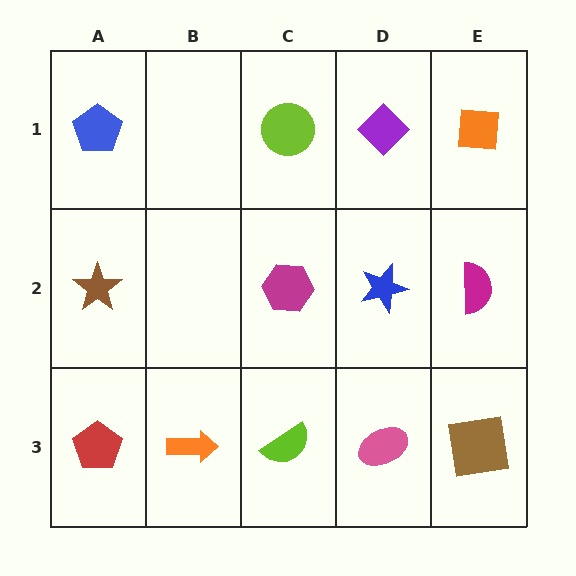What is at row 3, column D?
A pink ellipse.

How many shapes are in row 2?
4 shapes.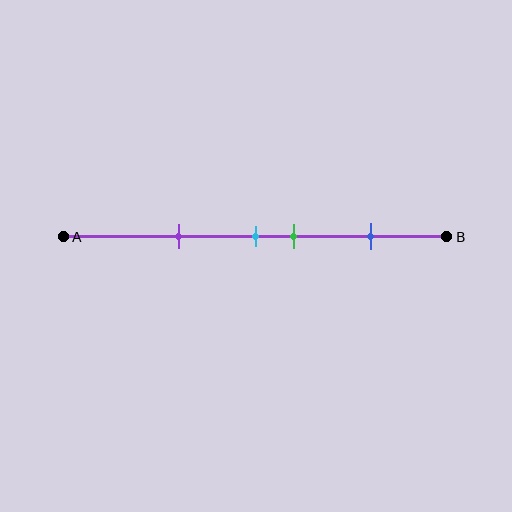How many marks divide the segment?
There are 4 marks dividing the segment.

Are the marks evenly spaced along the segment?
No, the marks are not evenly spaced.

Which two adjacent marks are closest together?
The cyan and green marks are the closest adjacent pair.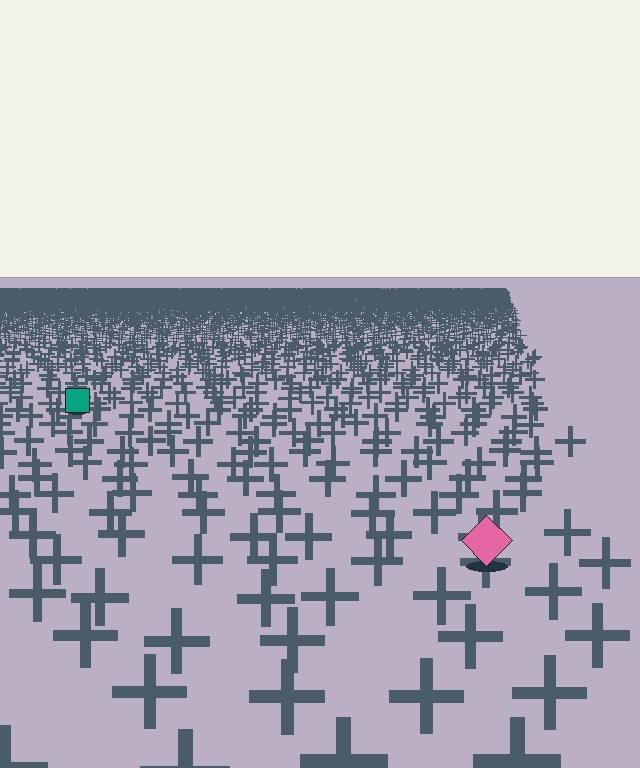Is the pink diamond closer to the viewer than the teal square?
Yes. The pink diamond is closer — you can tell from the texture gradient: the ground texture is coarser near it.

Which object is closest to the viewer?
The pink diamond is closest. The texture marks near it are larger and more spread out.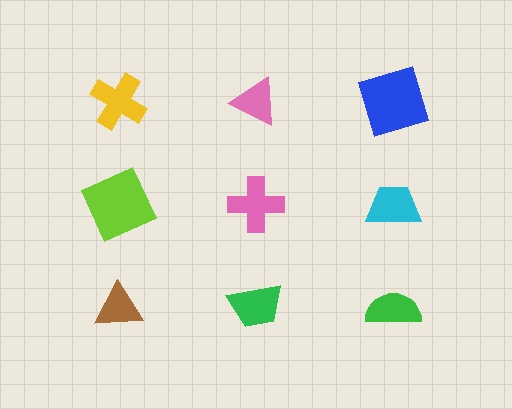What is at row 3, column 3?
A green semicircle.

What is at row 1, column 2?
A pink triangle.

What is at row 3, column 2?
A green trapezoid.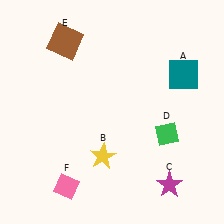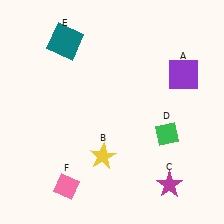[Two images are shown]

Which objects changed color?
A changed from teal to purple. E changed from brown to teal.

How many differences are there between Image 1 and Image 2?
There are 2 differences between the two images.